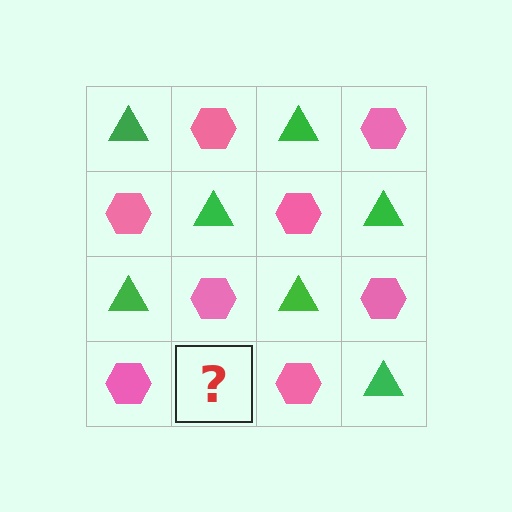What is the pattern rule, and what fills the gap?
The rule is that it alternates green triangle and pink hexagon in a checkerboard pattern. The gap should be filled with a green triangle.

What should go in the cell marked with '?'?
The missing cell should contain a green triangle.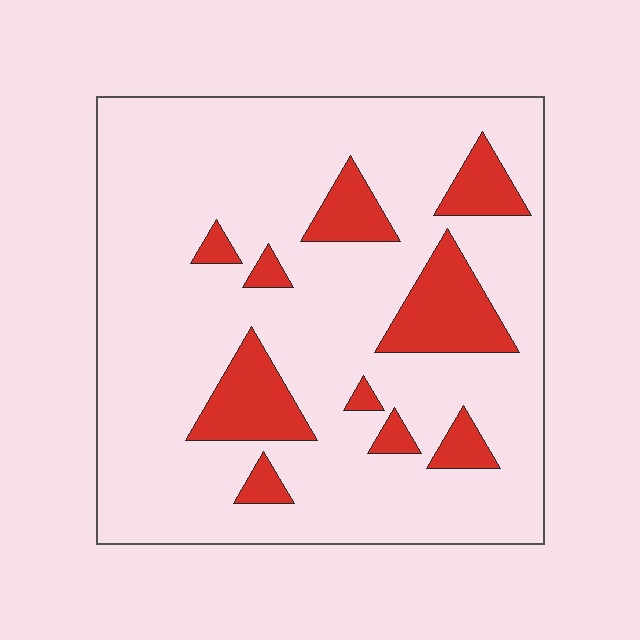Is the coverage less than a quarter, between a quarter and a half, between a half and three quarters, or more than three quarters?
Less than a quarter.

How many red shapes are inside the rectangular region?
10.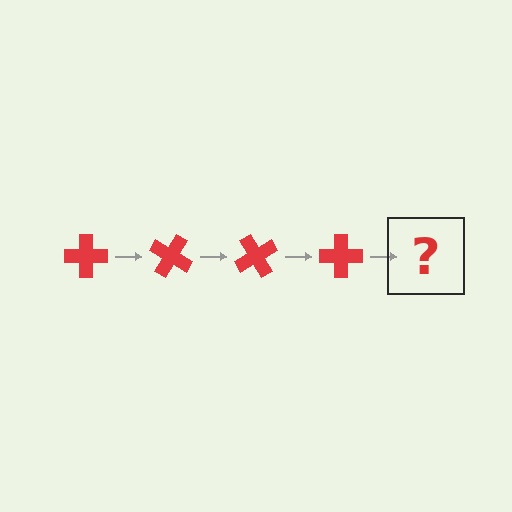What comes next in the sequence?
The next element should be a red cross rotated 120 degrees.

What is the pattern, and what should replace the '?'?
The pattern is that the cross rotates 30 degrees each step. The '?' should be a red cross rotated 120 degrees.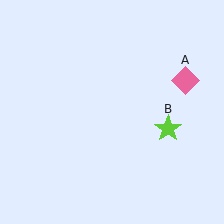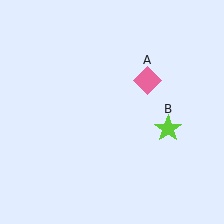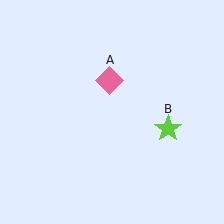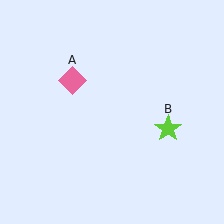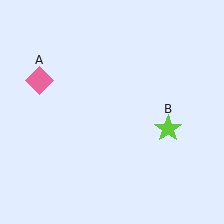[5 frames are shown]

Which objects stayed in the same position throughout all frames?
Lime star (object B) remained stationary.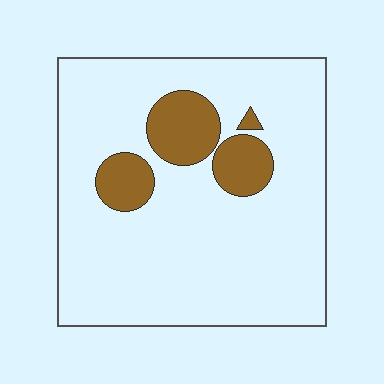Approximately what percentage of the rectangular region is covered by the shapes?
Approximately 15%.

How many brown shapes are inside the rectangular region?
4.